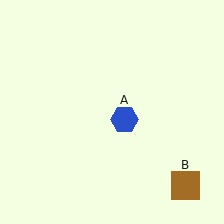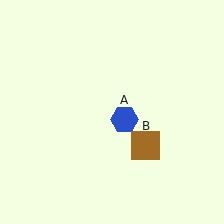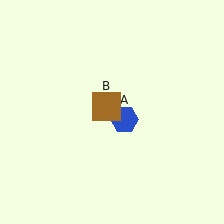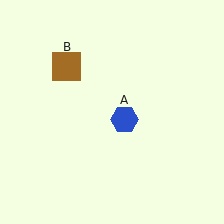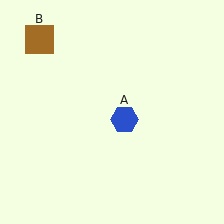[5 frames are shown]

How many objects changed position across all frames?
1 object changed position: brown square (object B).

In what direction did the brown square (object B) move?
The brown square (object B) moved up and to the left.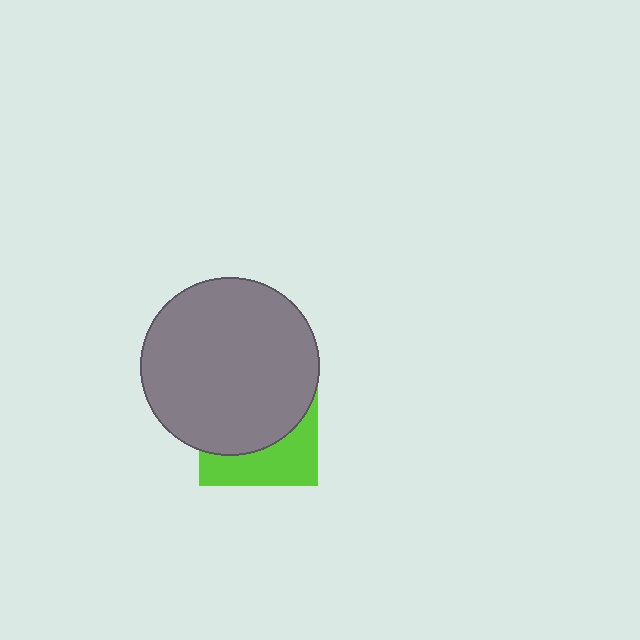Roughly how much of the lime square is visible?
A small part of it is visible (roughly 37%).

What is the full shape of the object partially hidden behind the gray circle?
The partially hidden object is a lime square.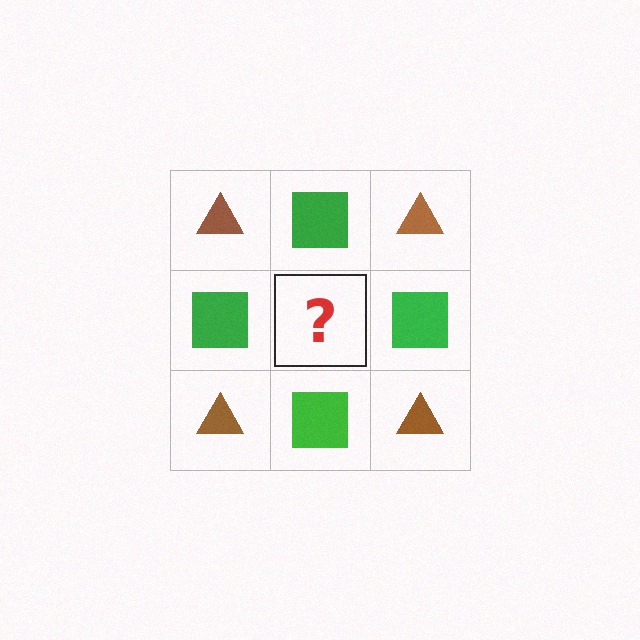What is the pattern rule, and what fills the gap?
The rule is that it alternates brown triangle and green square in a checkerboard pattern. The gap should be filled with a brown triangle.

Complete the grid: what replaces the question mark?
The question mark should be replaced with a brown triangle.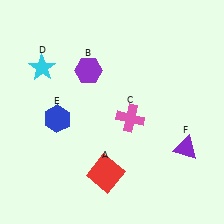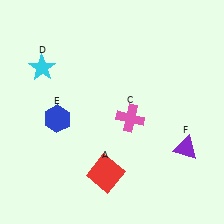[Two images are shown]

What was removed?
The purple hexagon (B) was removed in Image 2.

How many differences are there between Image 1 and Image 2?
There is 1 difference between the two images.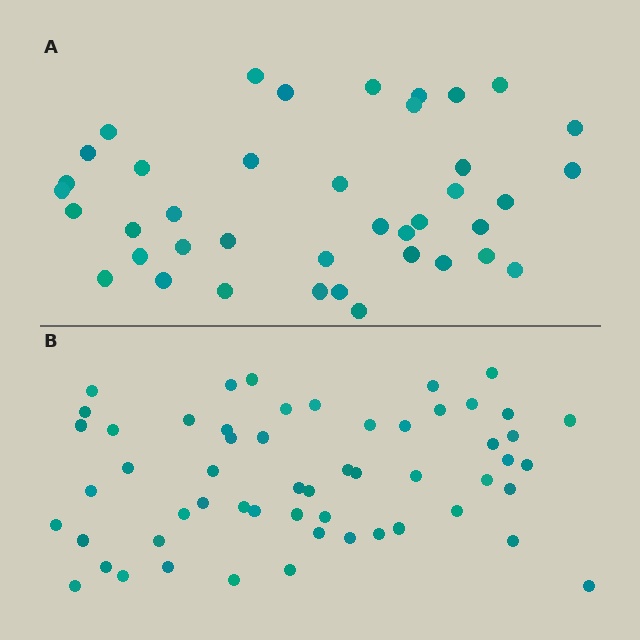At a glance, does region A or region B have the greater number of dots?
Region B (the bottom region) has more dots.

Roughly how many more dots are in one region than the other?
Region B has approximately 15 more dots than region A.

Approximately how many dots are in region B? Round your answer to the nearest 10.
About 60 dots. (The exact count is 56, which rounds to 60.)